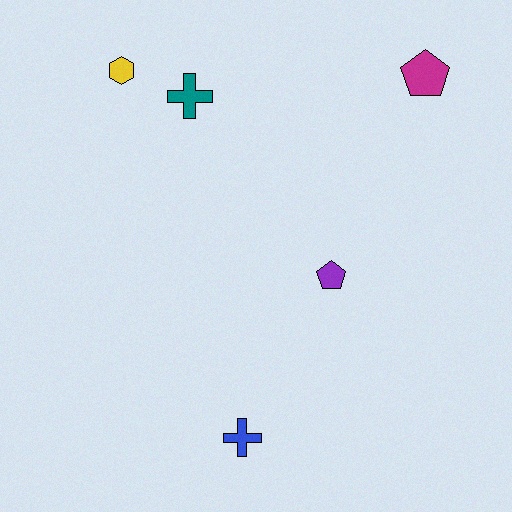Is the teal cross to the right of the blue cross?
No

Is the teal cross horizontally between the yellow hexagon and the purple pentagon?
Yes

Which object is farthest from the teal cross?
The blue cross is farthest from the teal cross.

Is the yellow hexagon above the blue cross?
Yes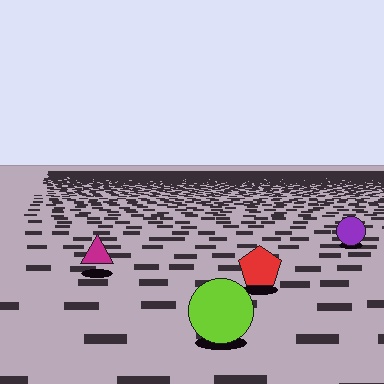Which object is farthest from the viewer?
The purple circle is farthest from the viewer. It appears smaller and the ground texture around it is denser.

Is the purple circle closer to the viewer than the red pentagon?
No. The red pentagon is closer — you can tell from the texture gradient: the ground texture is coarser near it.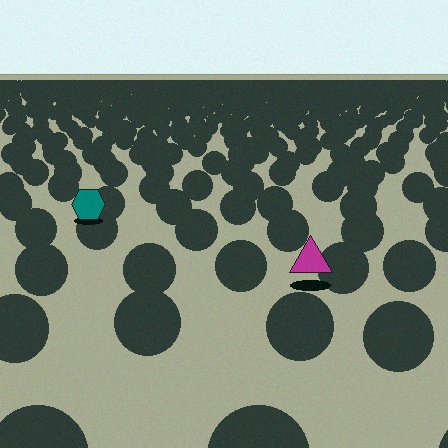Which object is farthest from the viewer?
The teal hexagon is farthest from the viewer. It appears smaller and the ground texture around it is denser.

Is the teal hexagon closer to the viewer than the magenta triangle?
No. The magenta triangle is closer — you can tell from the texture gradient: the ground texture is coarser near it.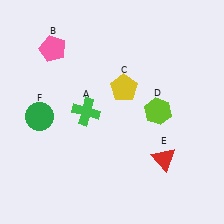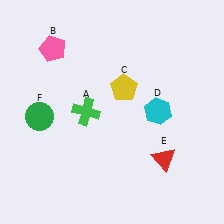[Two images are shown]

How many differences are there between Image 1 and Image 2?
There is 1 difference between the two images.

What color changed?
The hexagon (D) changed from lime in Image 1 to cyan in Image 2.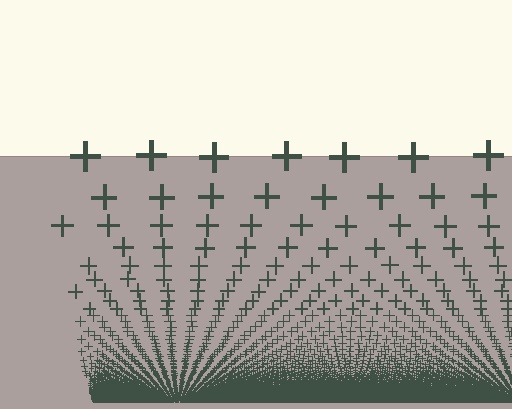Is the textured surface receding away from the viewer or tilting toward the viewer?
The surface appears to tilt toward the viewer. Texture elements get larger and sparser toward the top.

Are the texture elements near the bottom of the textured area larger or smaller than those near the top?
Smaller. The gradient is inverted — elements near the bottom are smaller and denser.